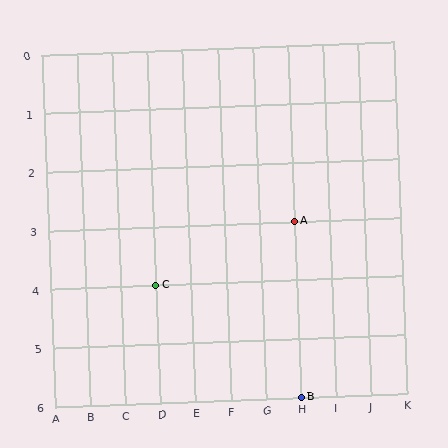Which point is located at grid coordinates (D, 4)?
Point C is at (D, 4).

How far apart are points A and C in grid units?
Points A and C are 4 columns and 1 row apart (about 4.1 grid units diagonally).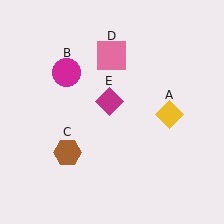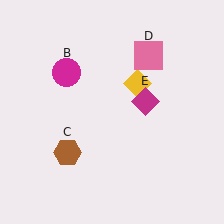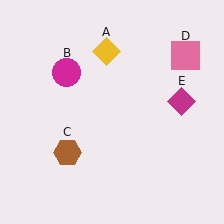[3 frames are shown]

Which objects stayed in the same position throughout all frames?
Magenta circle (object B) and brown hexagon (object C) remained stationary.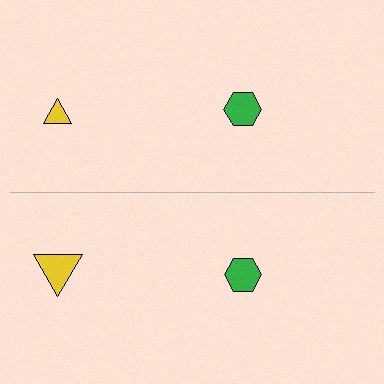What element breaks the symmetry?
The yellow triangle on the bottom side has a different size than its mirror counterpart.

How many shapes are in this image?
There are 4 shapes in this image.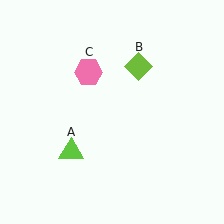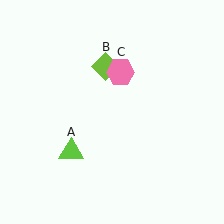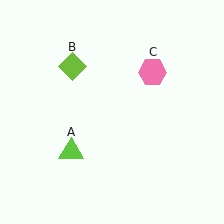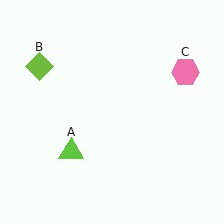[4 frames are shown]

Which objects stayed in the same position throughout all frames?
Lime triangle (object A) remained stationary.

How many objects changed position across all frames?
2 objects changed position: lime diamond (object B), pink hexagon (object C).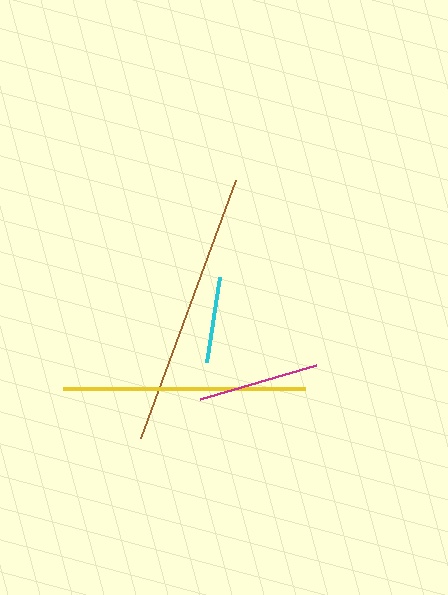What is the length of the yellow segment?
The yellow segment is approximately 242 pixels long.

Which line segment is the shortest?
The cyan line is the shortest at approximately 86 pixels.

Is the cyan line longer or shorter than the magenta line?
The magenta line is longer than the cyan line.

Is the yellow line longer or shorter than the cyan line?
The yellow line is longer than the cyan line.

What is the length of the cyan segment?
The cyan segment is approximately 86 pixels long.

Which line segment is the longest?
The brown line is the longest at approximately 275 pixels.